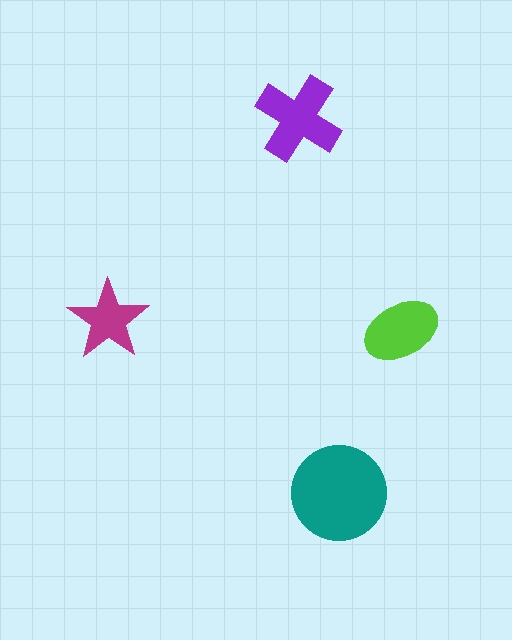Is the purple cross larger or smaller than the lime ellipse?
Larger.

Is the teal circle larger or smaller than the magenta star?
Larger.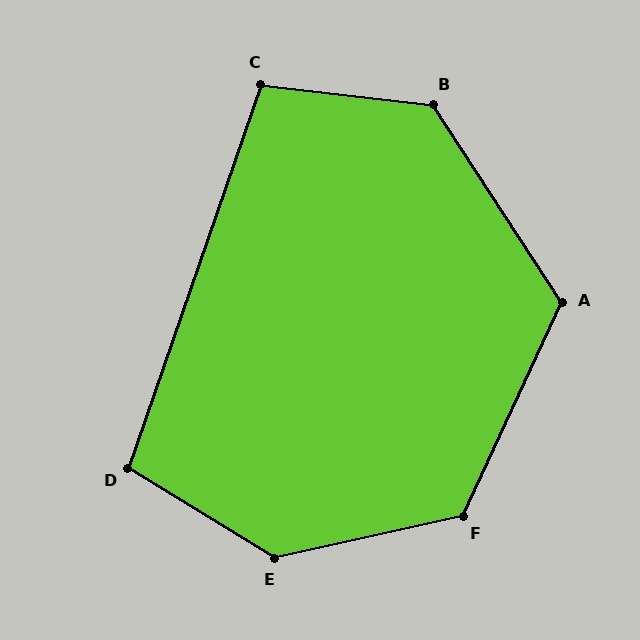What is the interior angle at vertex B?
Approximately 130 degrees (obtuse).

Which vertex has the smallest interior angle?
C, at approximately 102 degrees.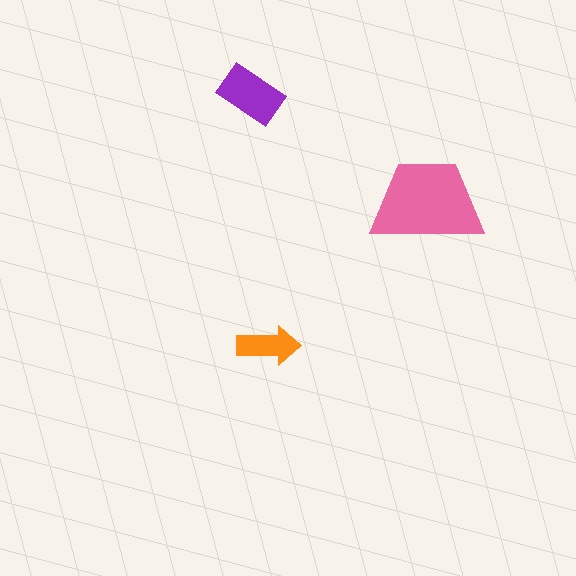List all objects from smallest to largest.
The orange arrow, the purple rectangle, the pink trapezoid.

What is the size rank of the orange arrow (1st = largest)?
3rd.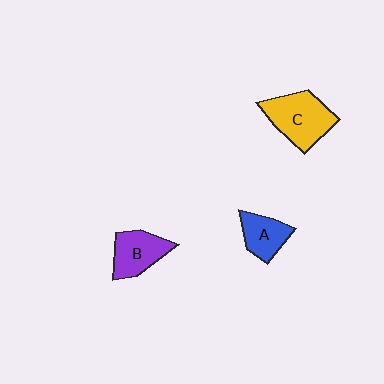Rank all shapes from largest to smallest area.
From largest to smallest: C (yellow), B (purple), A (blue).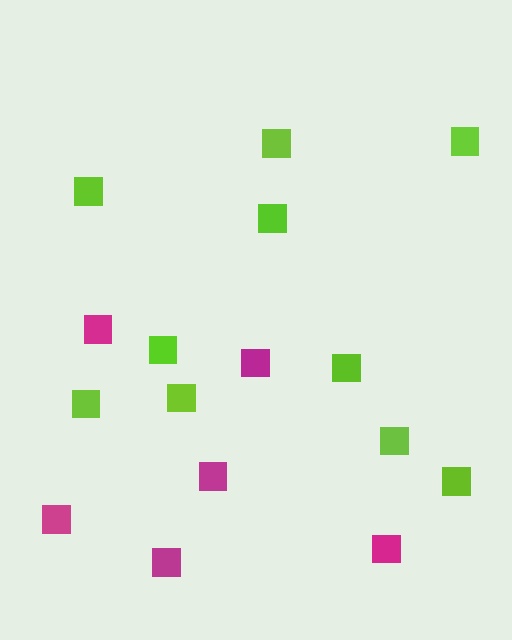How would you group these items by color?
There are 2 groups: one group of lime squares (10) and one group of magenta squares (6).